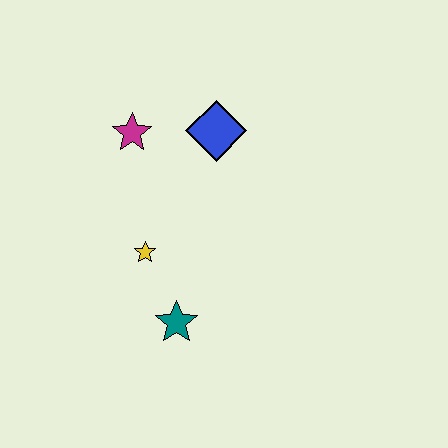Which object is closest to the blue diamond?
The magenta star is closest to the blue diamond.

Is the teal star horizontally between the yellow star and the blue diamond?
Yes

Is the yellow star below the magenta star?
Yes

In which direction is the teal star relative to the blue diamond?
The teal star is below the blue diamond.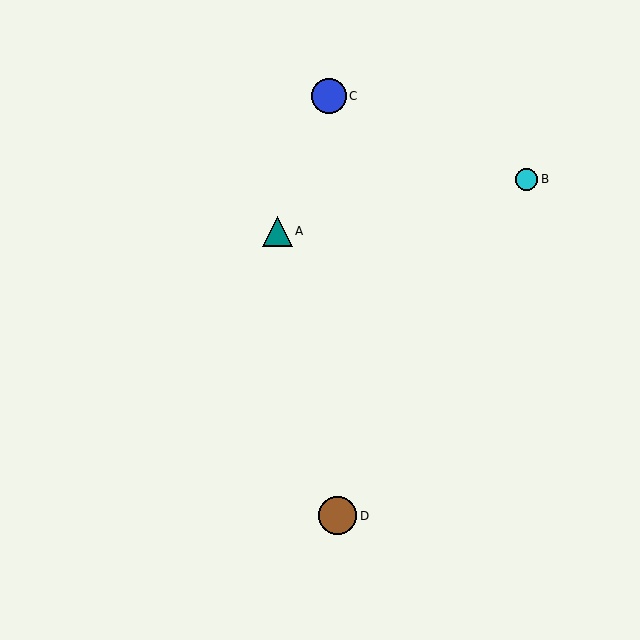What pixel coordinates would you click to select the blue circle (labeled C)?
Click at (329, 96) to select the blue circle C.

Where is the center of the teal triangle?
The center of the teal triangle is at (277, 231).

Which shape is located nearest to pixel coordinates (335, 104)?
The blue circle (labeled C) at (329, 96) is nearest to that location.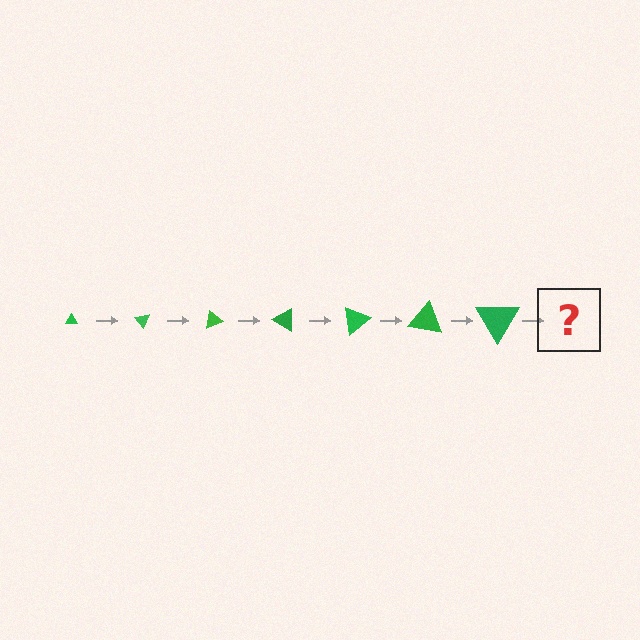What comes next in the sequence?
The next element should be a triangle, larger than the previous one and rotated 350 degrees from the start.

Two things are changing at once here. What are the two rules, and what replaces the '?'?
The two rules are that the triangle grows larger each step and it rotates 50 degrees each step. The '?' should be a triangle, larger than the previous one and rotated 350 degrees from the start.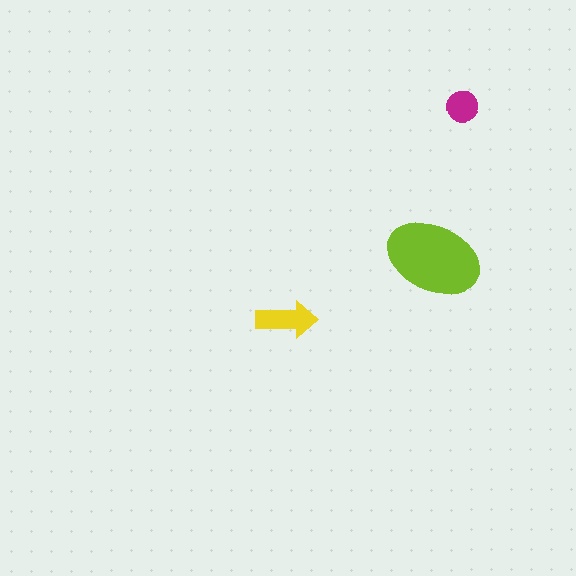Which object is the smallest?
The magenta circle.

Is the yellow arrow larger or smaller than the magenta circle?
Larger.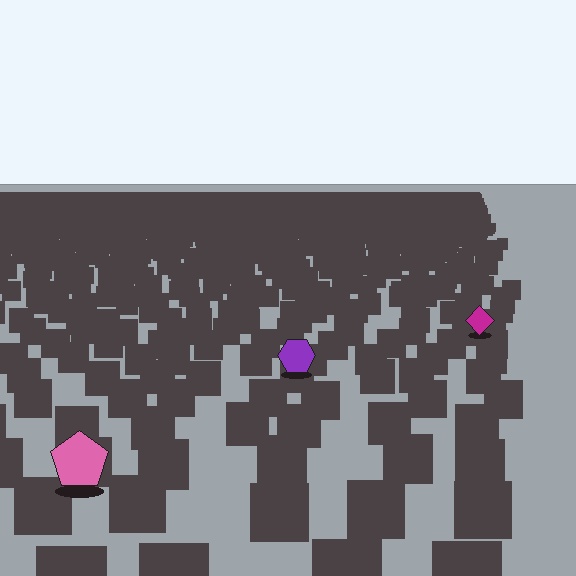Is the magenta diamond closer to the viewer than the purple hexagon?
No. The purple hexagon is closer — you can tell from the texture gradient: the ground texture is coarser near it.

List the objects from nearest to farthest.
From nearest to farthest: the pink pentagon, the purple hexagon, the magenta diamond.